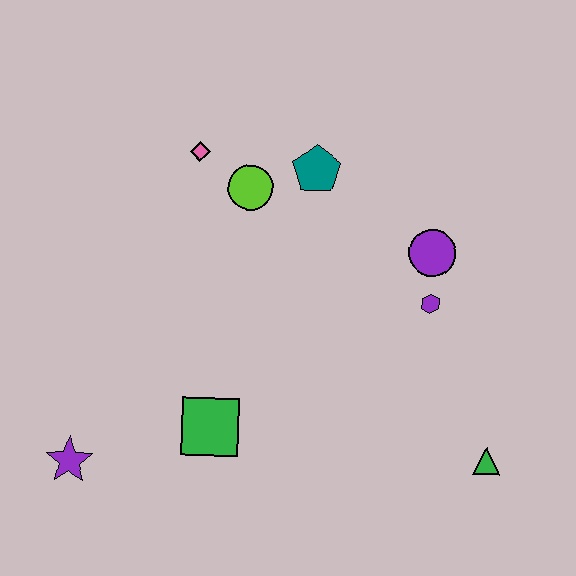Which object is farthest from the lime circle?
The green triangle is farthest from the lime circle.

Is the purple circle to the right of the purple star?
Yes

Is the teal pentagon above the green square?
Yes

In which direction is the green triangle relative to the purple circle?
The green triangle is below the purple circle.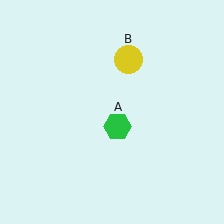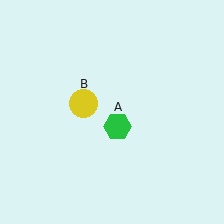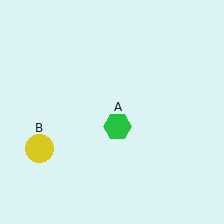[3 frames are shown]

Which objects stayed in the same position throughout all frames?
Green hexagon (object A) remained stationary.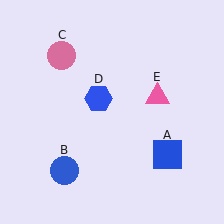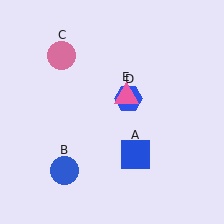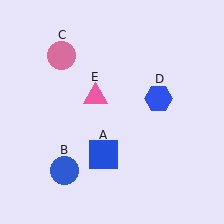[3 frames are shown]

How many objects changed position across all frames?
3 objects changed position: blue square (object A), blue hexagon (object D), pink triangle (object E).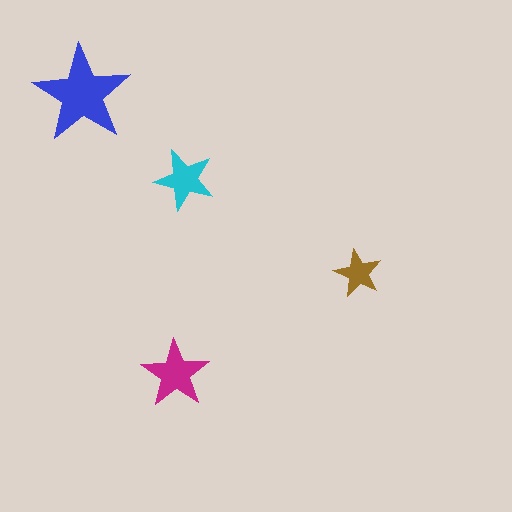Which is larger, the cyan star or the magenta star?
The magenta one.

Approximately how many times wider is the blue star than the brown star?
About 2 times wider.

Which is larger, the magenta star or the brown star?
The magenta one.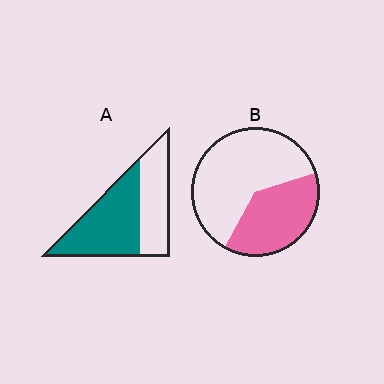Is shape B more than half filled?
No.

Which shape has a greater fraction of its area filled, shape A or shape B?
Shape A.